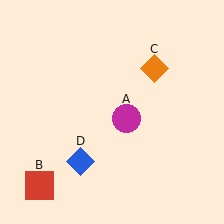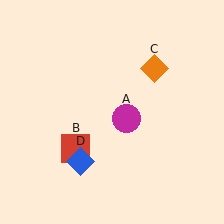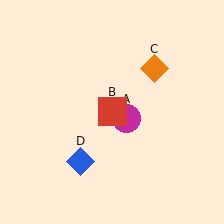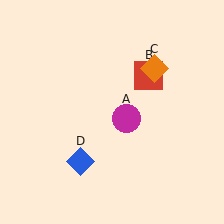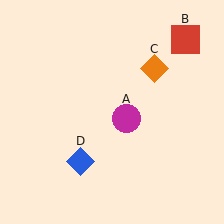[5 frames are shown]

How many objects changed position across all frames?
1 object changed position: red square (object B).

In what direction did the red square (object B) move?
The red square (object B) moved up and to the right.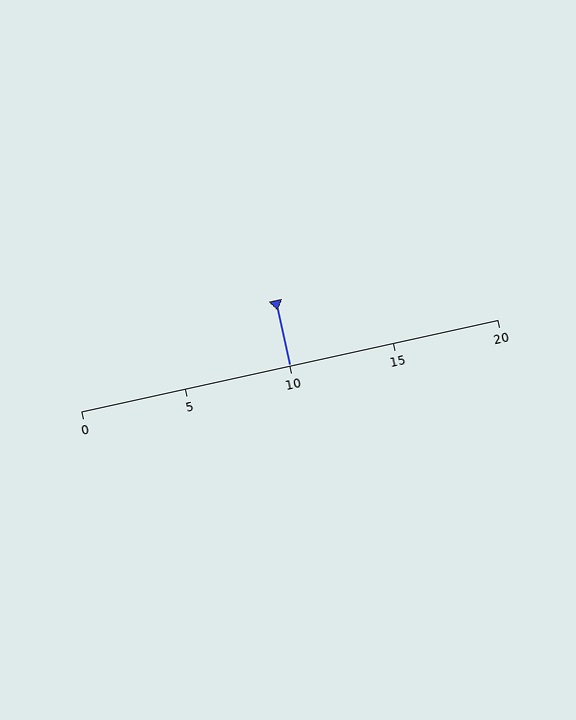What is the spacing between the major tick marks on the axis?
The major ticks are spaced 5 apart.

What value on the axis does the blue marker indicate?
The marker indicates approximately 10.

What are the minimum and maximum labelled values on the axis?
The axis runs from 0 to 20.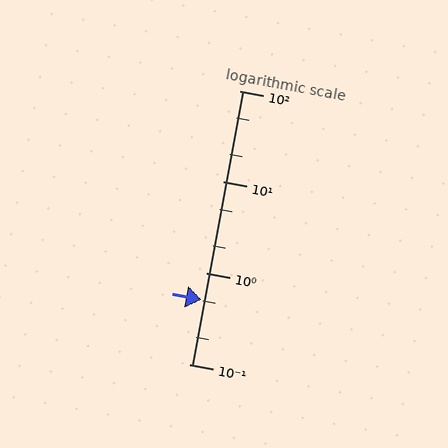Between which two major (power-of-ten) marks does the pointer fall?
The pointer is between 0.1 and 1.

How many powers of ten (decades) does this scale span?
The scale spans 3 decades, from 0.1 to 100.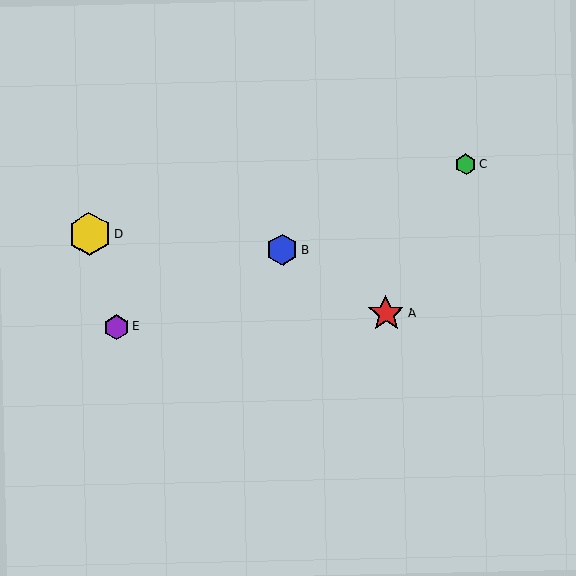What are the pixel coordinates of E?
Object E is at (116, 327).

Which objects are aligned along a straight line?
Objects B, C, E are aligned along a straight line.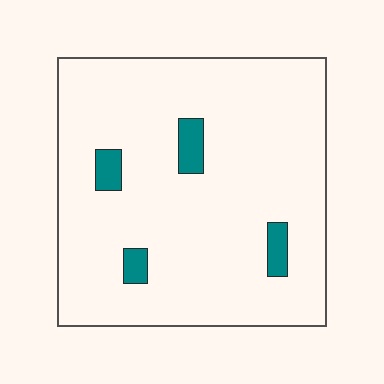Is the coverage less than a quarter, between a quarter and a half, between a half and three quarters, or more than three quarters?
Less than a quarter.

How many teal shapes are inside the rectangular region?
4.